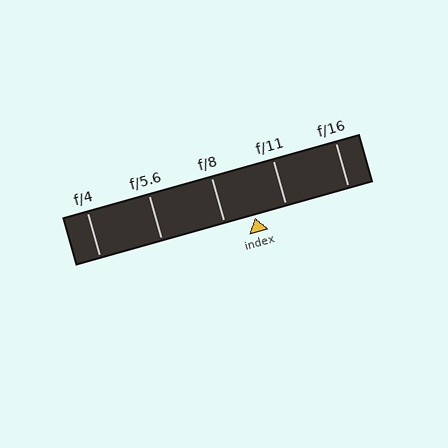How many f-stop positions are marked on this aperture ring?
There are 5 f-stop positions marked.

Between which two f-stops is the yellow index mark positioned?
The index mark is between f/8 and f/11.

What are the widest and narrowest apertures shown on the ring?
The widest aperture shown is f/4 and the narrowest is f/16.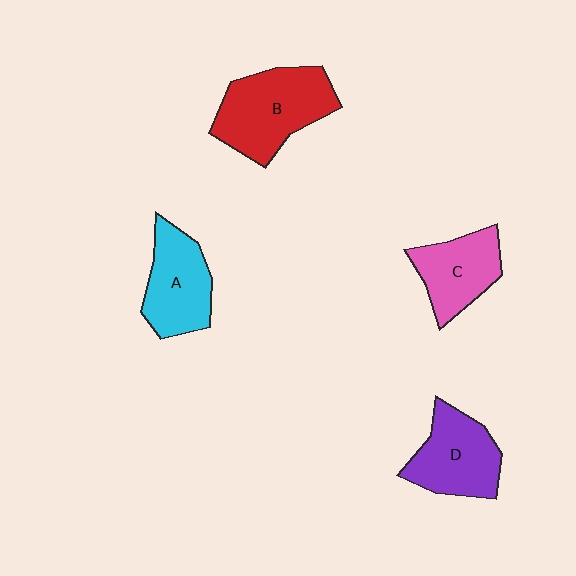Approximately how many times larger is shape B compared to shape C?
Approximately 1.4 times.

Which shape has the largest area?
Shape B (red).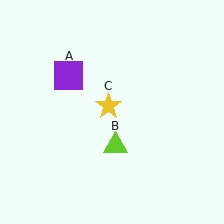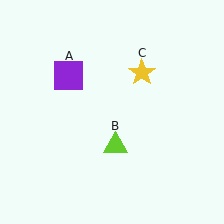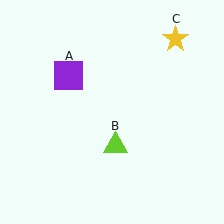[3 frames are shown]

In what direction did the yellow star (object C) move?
The yellow star (object C) moved up and to the right.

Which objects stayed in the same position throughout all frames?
Purple square (object A) and lime triangle (object B) remained stationary.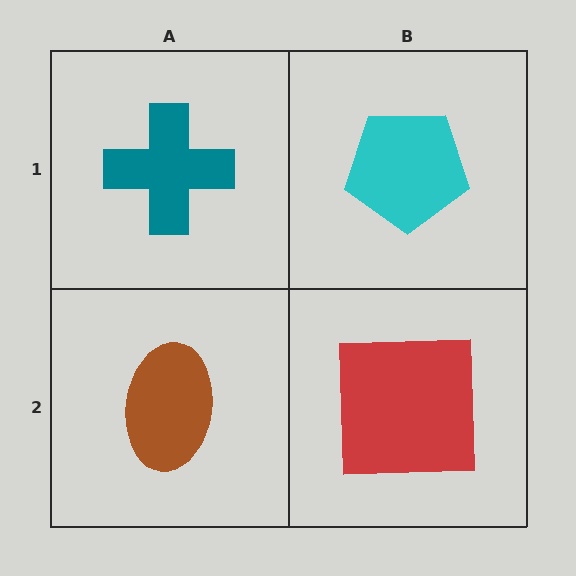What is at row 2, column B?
A red square.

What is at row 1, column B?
A cyan pentagon.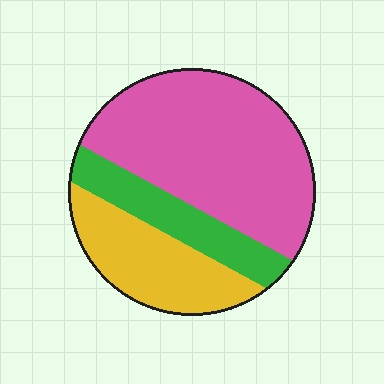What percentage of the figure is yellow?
Yellow takes up about one quarter (1/4) of the figure.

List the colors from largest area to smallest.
From largest to smallest: pink, yellow, green.